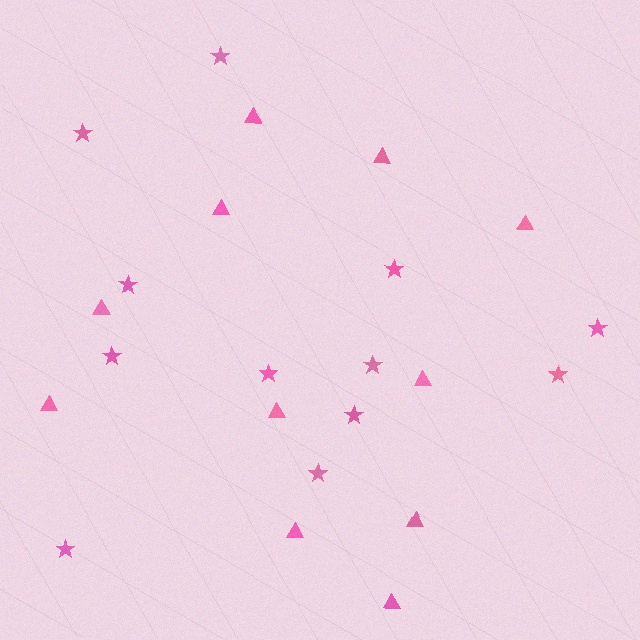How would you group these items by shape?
There are 2 groups: one group of triangles (11) and one group of stars (12).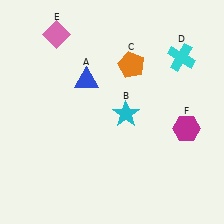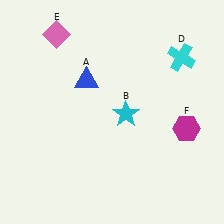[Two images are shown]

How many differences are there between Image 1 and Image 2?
There is 1 difference between the two images.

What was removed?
The orange pentagon (C) was removed in Image 2.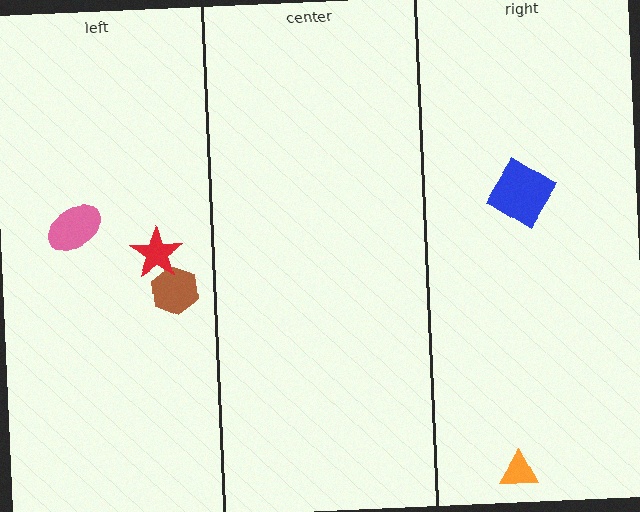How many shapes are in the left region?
3.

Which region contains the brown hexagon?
The left region.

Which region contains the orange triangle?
The right region.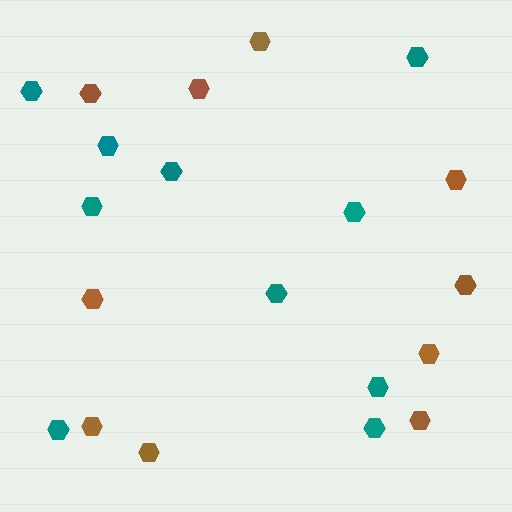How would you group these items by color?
There are 2 groups: one group of teal hexagons (10) and one group of brown hexagons (10).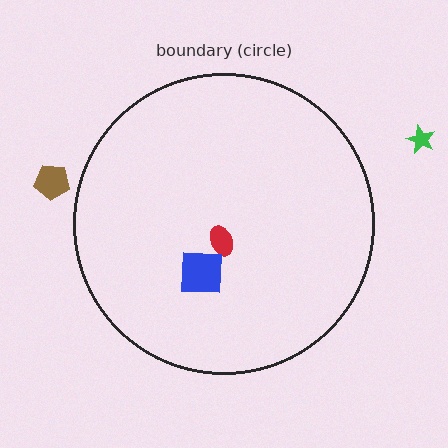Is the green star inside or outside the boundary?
Outside.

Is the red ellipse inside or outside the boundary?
Inside.